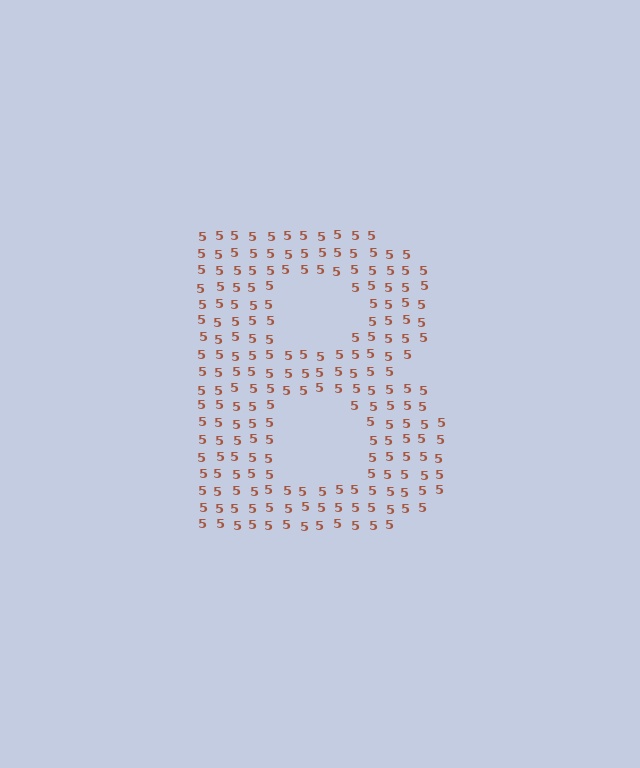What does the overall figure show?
The overall figure shows the letter B.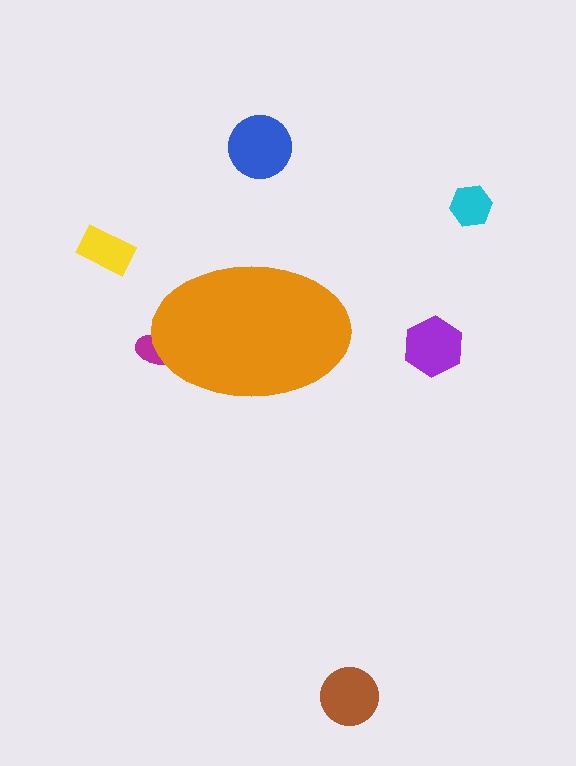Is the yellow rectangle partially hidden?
No, the yellow rectangle is fully visible.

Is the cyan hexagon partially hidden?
No, the cyan hexagon is fully visible.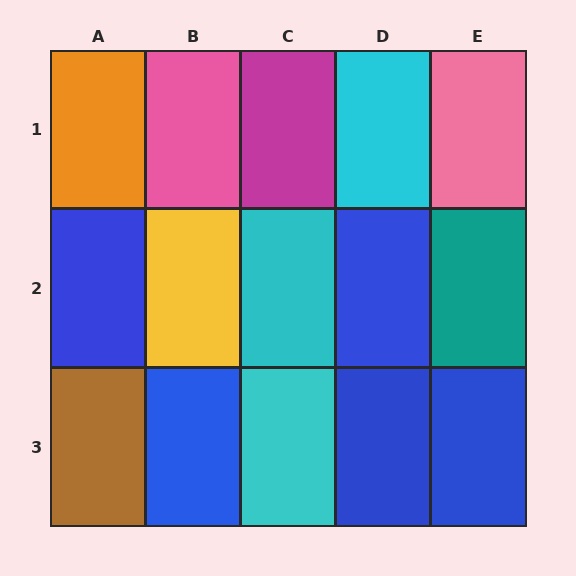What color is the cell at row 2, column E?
Teal.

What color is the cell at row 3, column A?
Brown.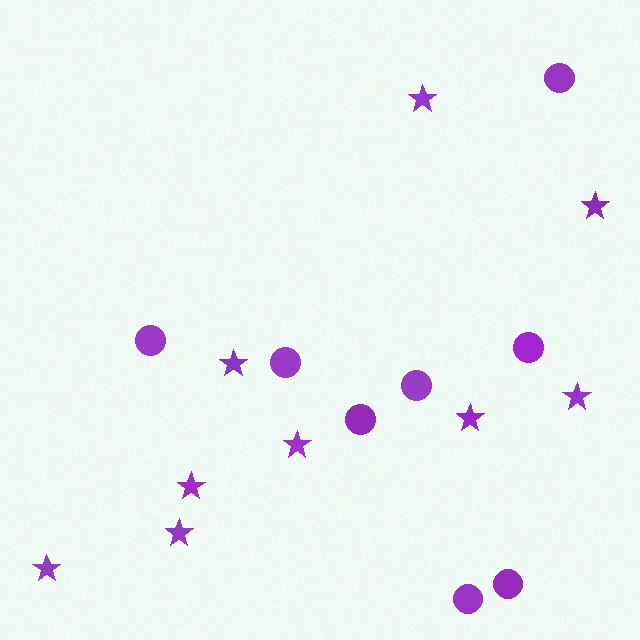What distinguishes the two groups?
There are 2 groups: one group of stars (9) and one group of circles (8).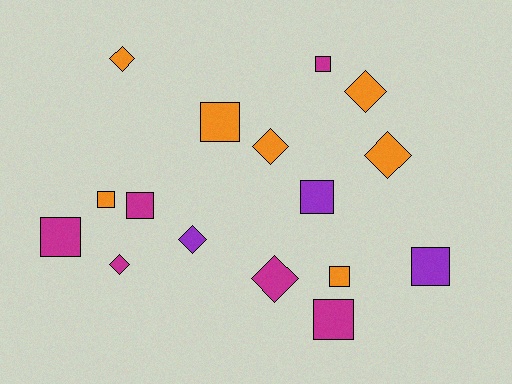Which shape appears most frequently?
Square, with 9 objects.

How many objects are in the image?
There are 16 objects.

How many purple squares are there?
There are 2 purple squares.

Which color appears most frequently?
Orange, with 7 objects.